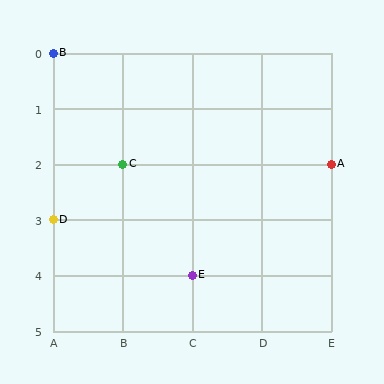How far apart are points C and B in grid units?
Points C and B are 1 column and 2 rows apart (about 2.2 grid units diagonally).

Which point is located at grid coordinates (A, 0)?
Point B is at (A, 0).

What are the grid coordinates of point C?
Point C is at grid coordinates (B, 2).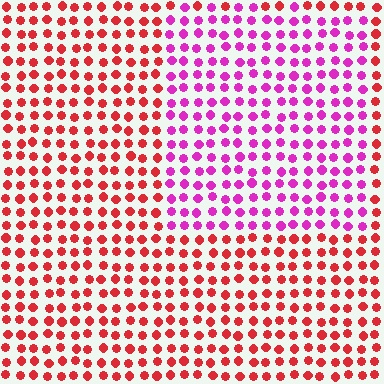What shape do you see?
I see a rectangle.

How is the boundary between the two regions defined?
The boundary is defined purely by a slight shift in hue (about 47 degrees). Spacing, size, and orientation are identical on both sides.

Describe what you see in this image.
The image is filled with small red elements in a uniform arrangement. A rectangle-shaped region is visible where the elements are tinted to a slightly different hue, forming a subtle color boundary.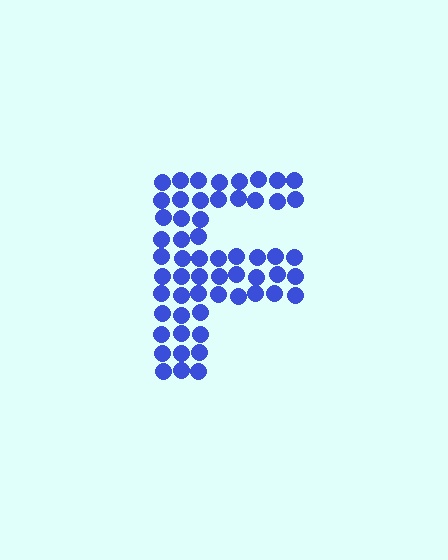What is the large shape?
The large shape is the letter F.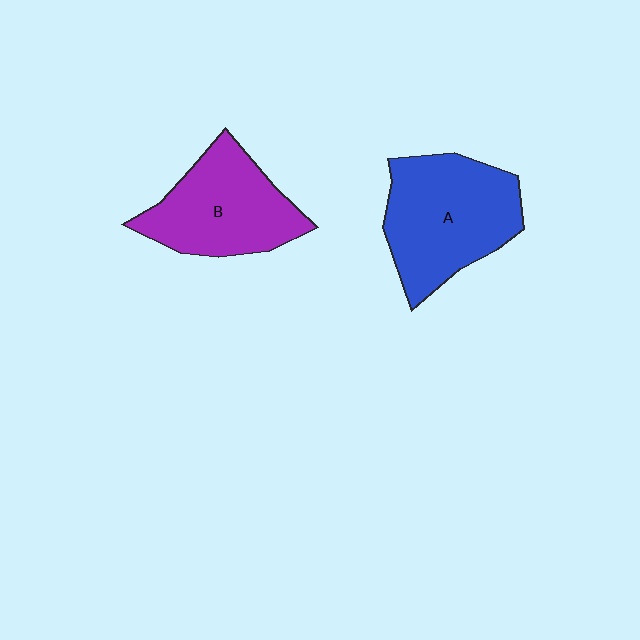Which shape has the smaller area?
Shape B (purple).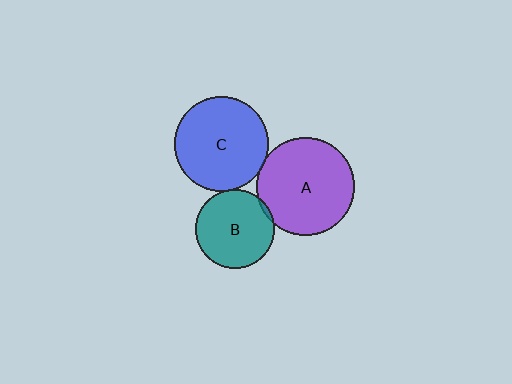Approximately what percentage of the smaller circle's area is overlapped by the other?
Approximately 5%.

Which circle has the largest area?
Circle A (purple).